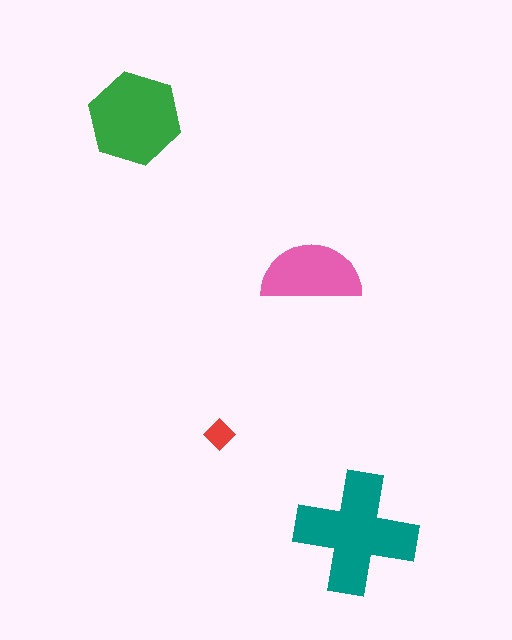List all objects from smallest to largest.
The red diamond, the pink semicircle, the green hexagon, the teal cross.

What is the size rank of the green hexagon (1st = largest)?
2nd.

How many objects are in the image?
There are 4 objects in the image.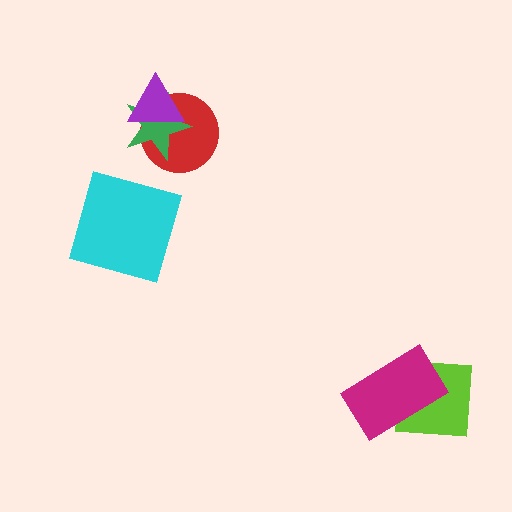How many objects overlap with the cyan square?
0 objects overlap with the cyan square.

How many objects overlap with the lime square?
1 object overlaps with the lime square.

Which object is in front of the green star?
The purple triangle is in front of the green star.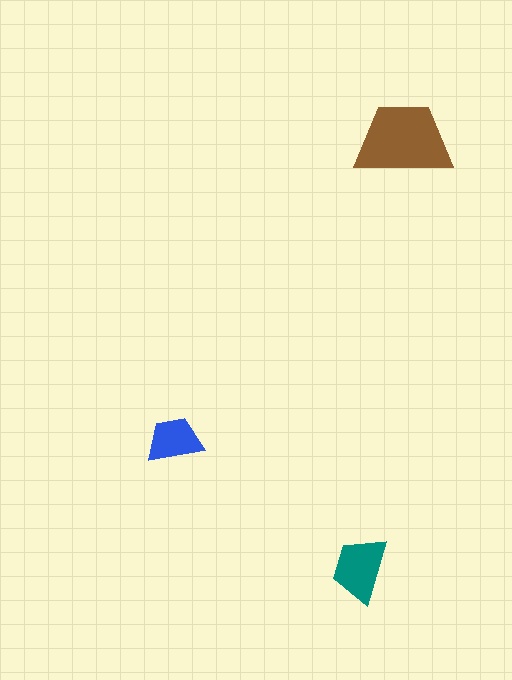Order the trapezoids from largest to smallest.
the brown one, the teal one, the blue one.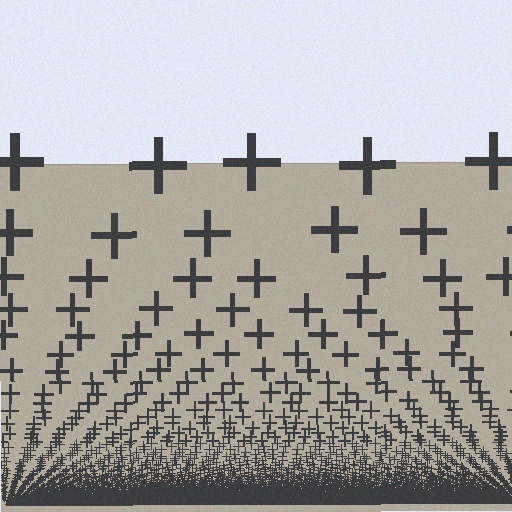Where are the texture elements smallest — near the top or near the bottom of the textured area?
Near the bottom.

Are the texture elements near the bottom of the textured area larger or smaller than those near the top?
Smaller. The gradient is inverted — elements near the bottom are smaller and denser.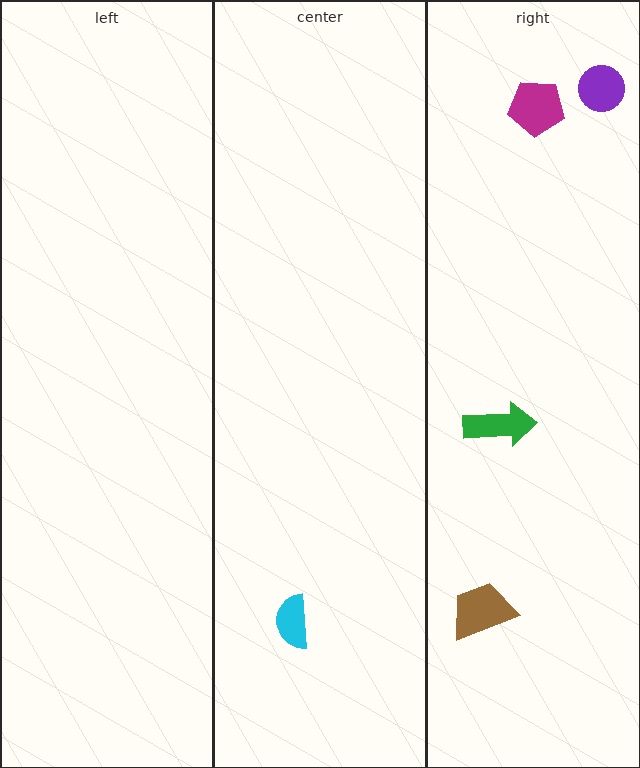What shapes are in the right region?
The green arrow, the magenta pentagon, the purple circle, the brown trapezoid.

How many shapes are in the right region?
4.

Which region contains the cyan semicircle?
The center region.